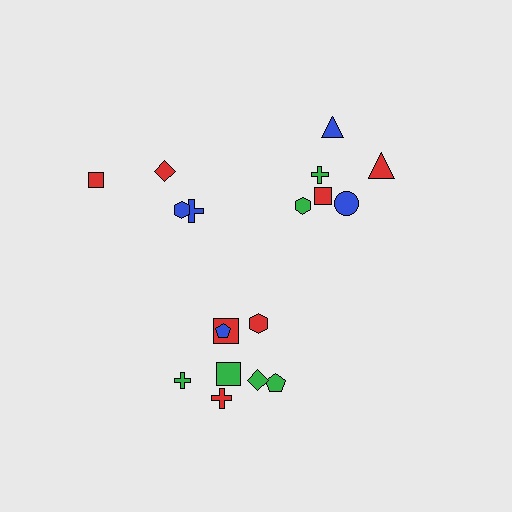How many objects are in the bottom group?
There are 8 objects.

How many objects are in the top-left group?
There are 4 objects.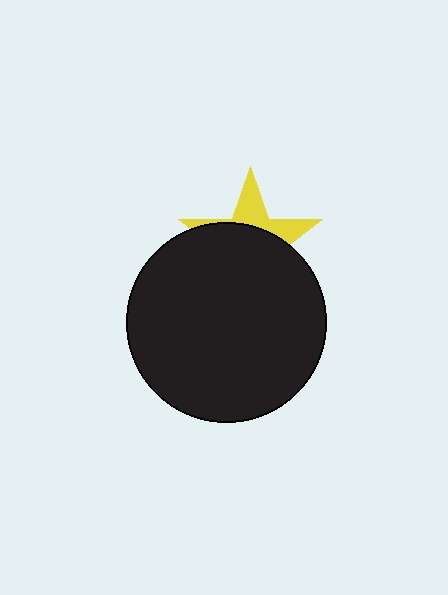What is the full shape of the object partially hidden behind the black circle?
The partially hidden object is a yellow star.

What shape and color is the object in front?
The object in front is a black circle.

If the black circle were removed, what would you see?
You would see the complete yellow star.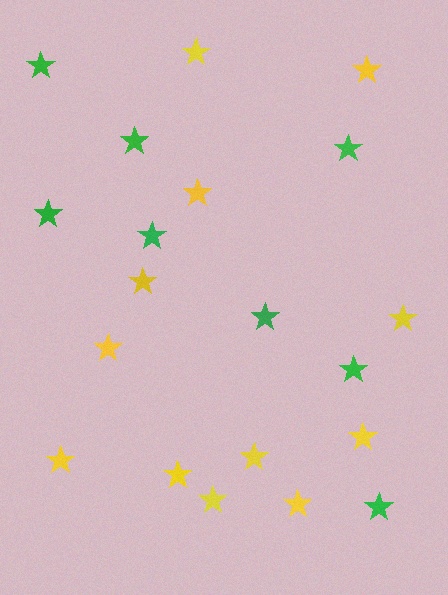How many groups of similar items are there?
There are 2 groups: one group of green stars (8) and one group of yellow stars (12).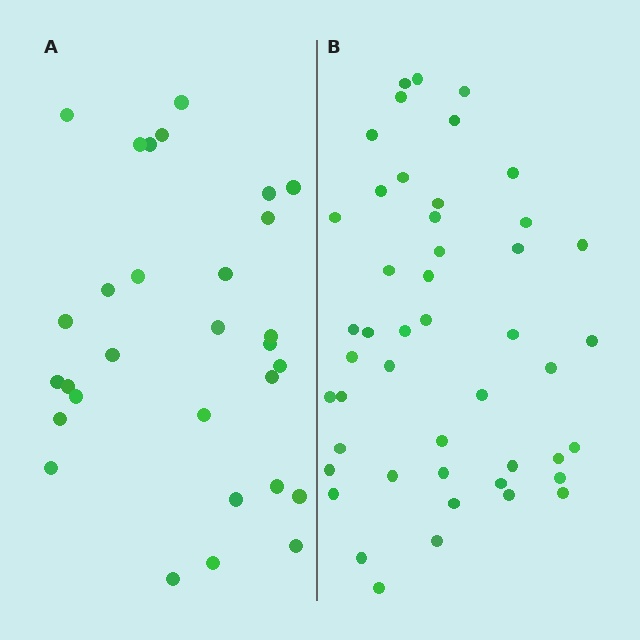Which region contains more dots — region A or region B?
Region B (the right region) has more dots.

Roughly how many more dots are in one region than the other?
Region B has approximately 15 more dots than region A.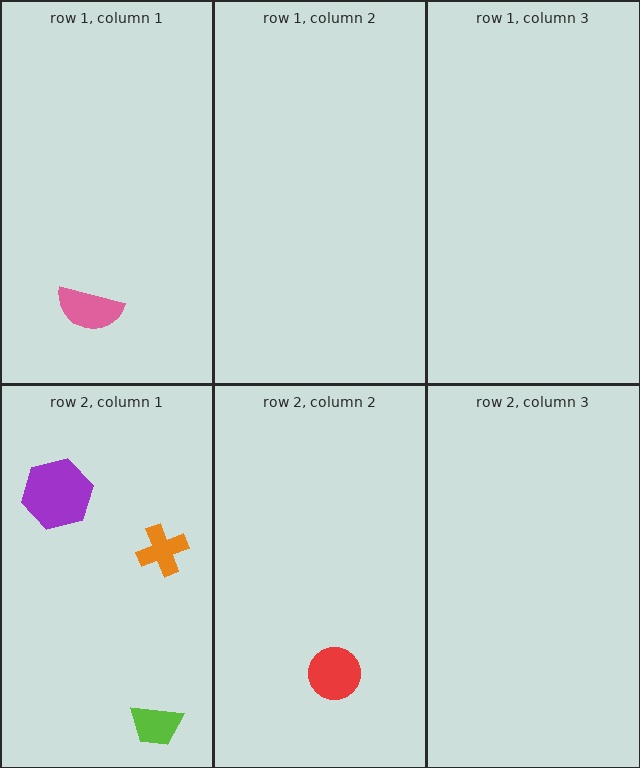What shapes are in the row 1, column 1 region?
The pink semicircle.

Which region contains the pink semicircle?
The row 1, column 1 region.